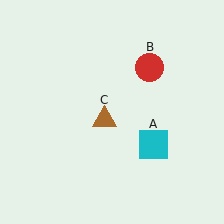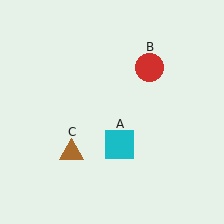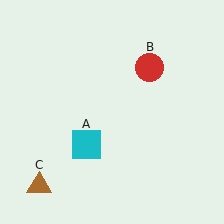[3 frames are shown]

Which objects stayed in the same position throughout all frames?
Red circle (object B) remained stationary.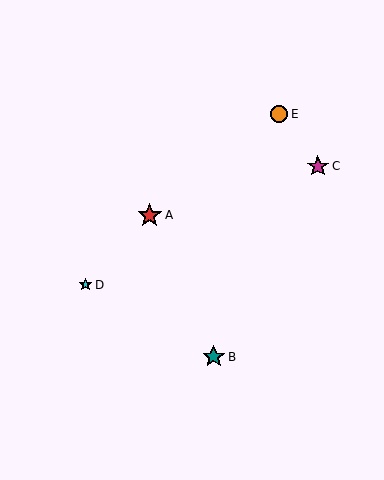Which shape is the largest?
The red star (labeled A) is the largest.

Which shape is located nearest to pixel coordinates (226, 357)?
The teal star (labeled B) at (214, 357) is nearest to that location.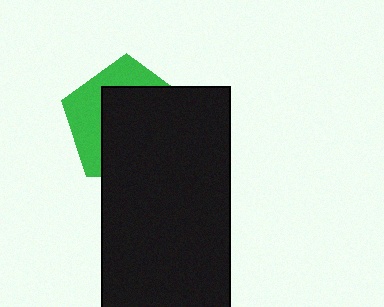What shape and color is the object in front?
The object in front is a black rectangle.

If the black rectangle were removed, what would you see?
You would see the complete green pentagon.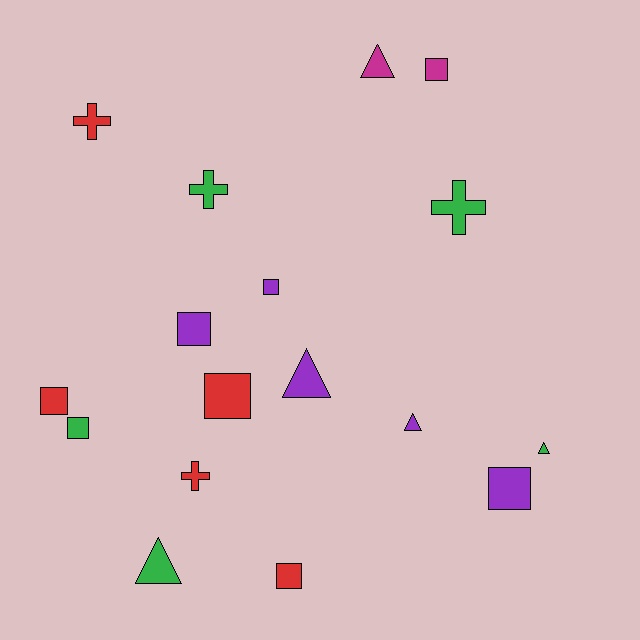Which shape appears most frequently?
Square, with 8 objects.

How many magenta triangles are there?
There is 1 magenta triangle.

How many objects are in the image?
There are 17 objects.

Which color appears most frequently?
Green, with 5 objects.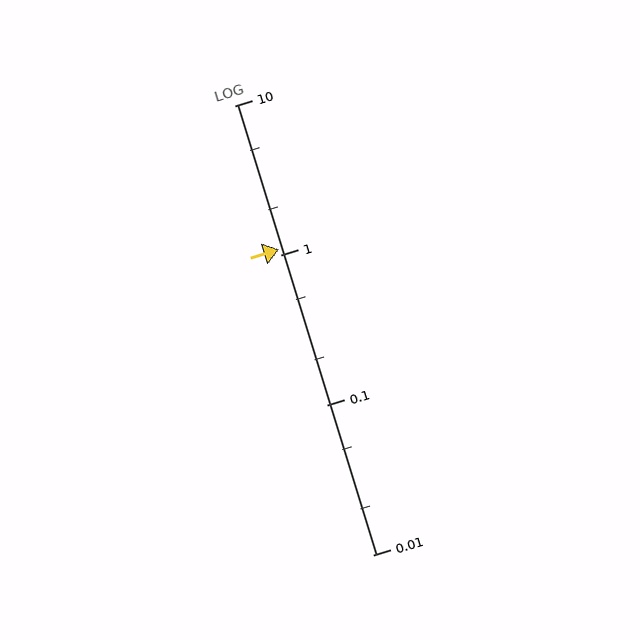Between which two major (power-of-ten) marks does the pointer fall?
The pointer is between 1 and 10.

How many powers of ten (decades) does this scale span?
The scale spans 3 decades, from 0.01 to 10.